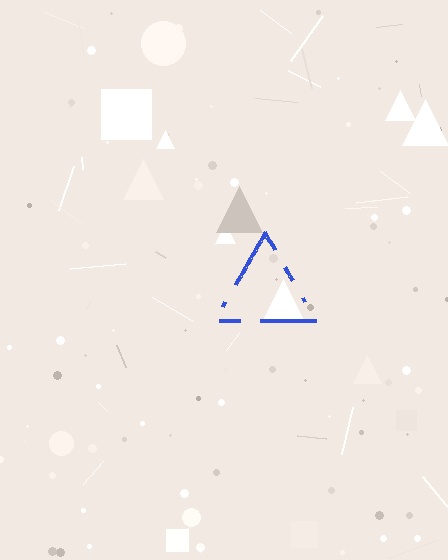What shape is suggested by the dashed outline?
The dashed outline suggests a triangle.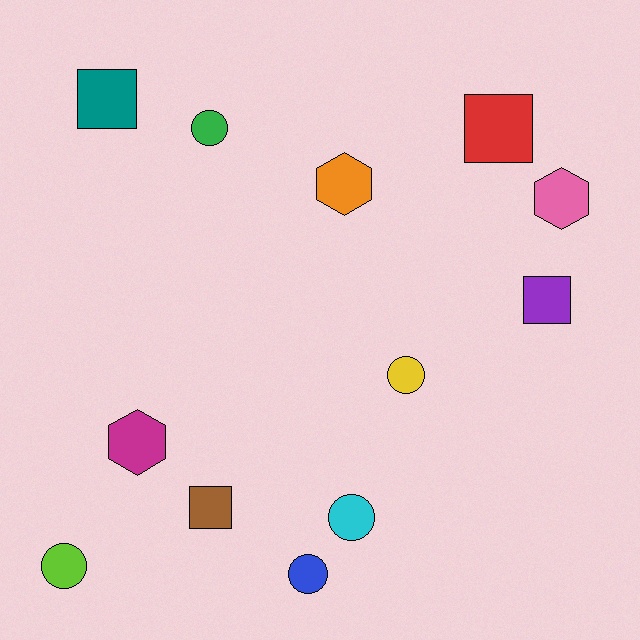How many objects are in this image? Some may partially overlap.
There are 12 objects.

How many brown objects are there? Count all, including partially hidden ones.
There is 1 brown object.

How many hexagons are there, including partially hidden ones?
There are 3 hexagons.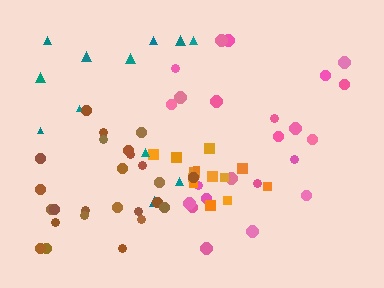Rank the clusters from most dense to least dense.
orange, brown, pink, teal.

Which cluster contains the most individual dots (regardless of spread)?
Brown (25).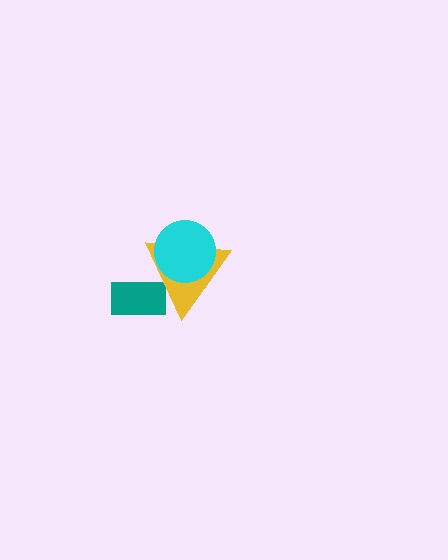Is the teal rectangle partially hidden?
Yes, it is partially covered by another shape.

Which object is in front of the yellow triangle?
The cyan circle is in front of the yellow triangle.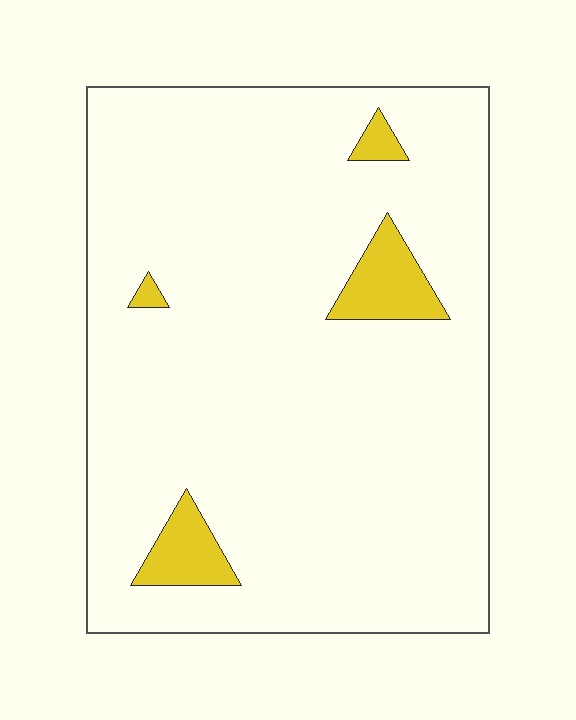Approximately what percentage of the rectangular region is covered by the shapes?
Approximately 5%.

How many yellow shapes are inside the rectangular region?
4.